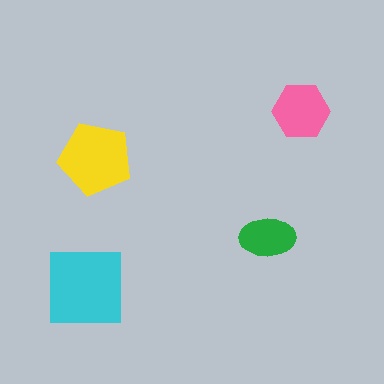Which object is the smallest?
The green ellipse.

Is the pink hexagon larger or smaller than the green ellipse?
Larger.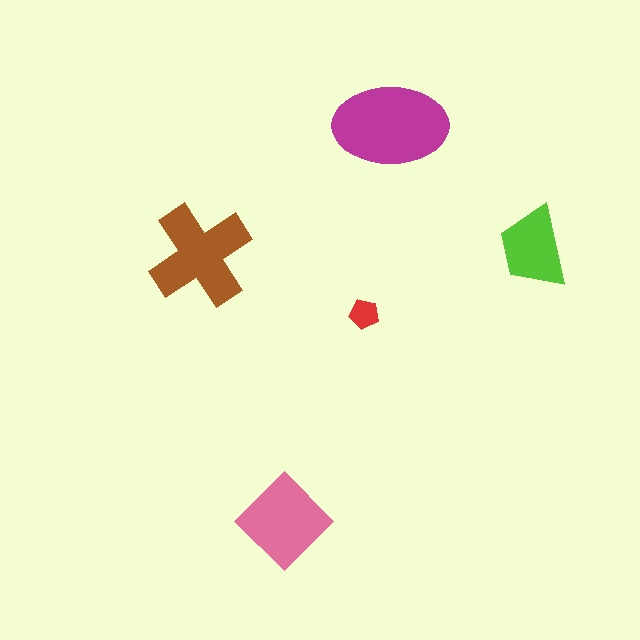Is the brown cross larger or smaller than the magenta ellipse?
Smaller.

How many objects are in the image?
There are 5 objects in the image.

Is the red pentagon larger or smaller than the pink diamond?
Smaller.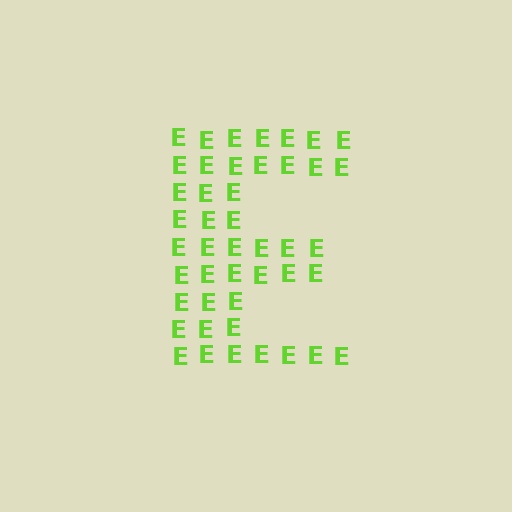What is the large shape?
The large shape is the letter E.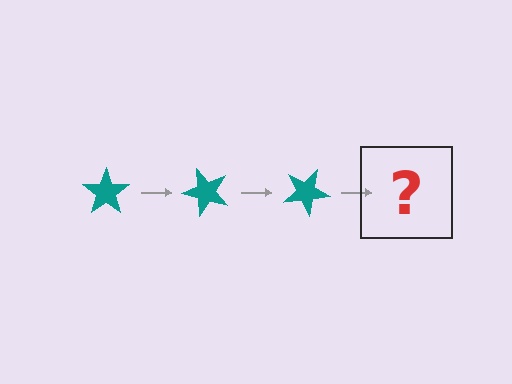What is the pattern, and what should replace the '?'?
The pattern is that the star rotates 50 degrees each step. The '?' should be a teal star rotated 150 degrees.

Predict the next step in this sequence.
The next step is a teal star rotated 150 degrees.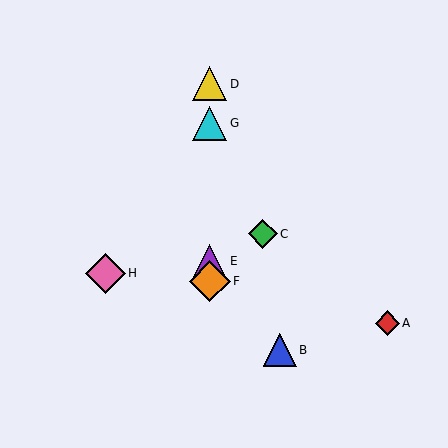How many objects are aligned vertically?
4 objects (D, E, F, G) are aligned vertically.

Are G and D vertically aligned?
Yes, both are at x≈210.